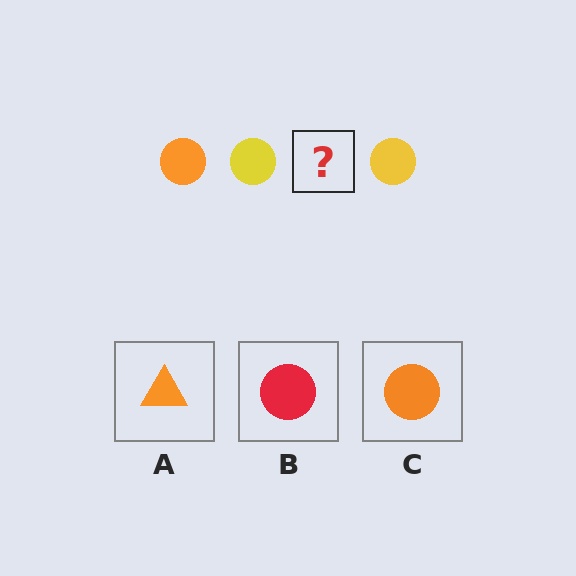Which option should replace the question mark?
Option C.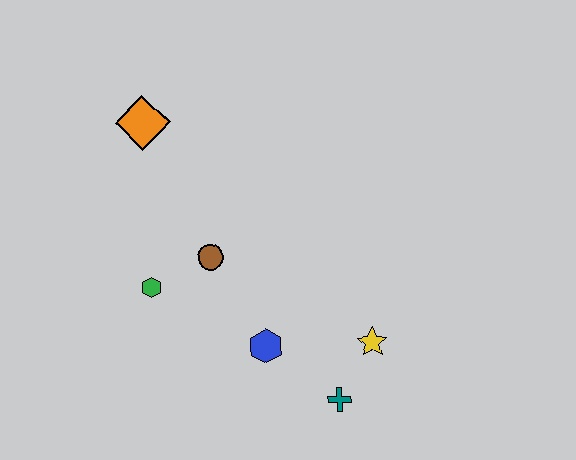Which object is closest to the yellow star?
The teal cross is closest to the yellow star.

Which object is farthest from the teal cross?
The orange diamond is farthest from the teal cross.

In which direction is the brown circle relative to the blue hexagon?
The brown circle is above the blue hexagon.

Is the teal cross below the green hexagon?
Yes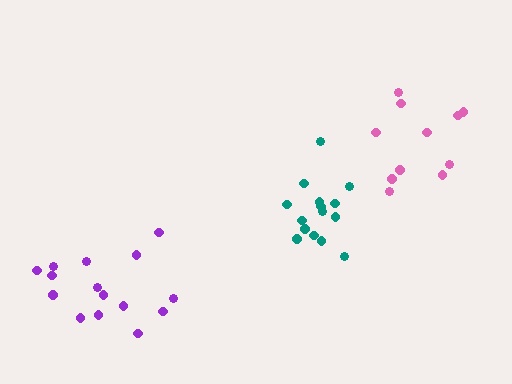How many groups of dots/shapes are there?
There are 3 groups.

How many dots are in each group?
Group 1: 15 dots, Group 2: 11 dots, Group 3: 15 dots (41 total).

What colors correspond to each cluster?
The clusters are colored: teal, pink, purple.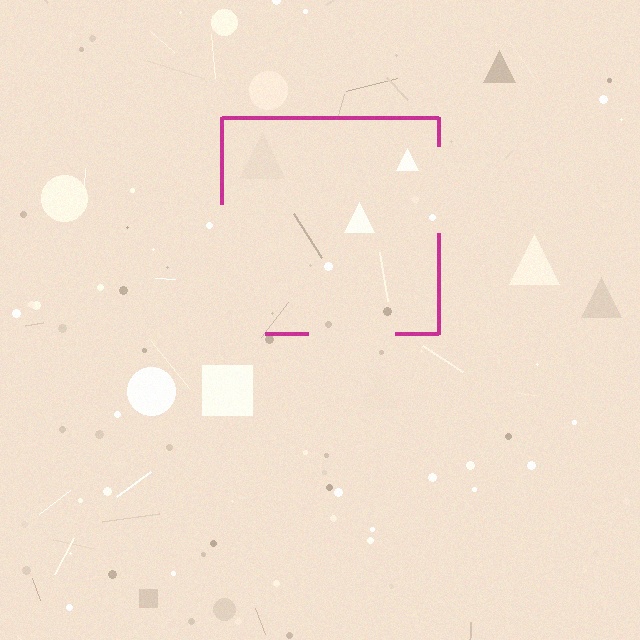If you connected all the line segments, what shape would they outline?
They would outline a square.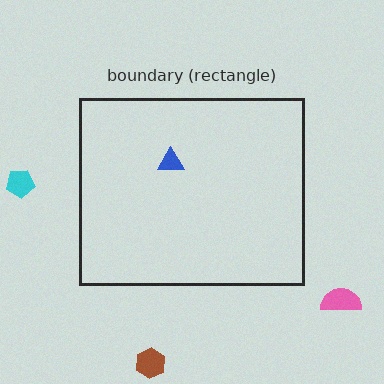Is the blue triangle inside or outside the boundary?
Inside.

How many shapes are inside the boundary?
1 inside, 3 outside.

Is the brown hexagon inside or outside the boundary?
Outside.